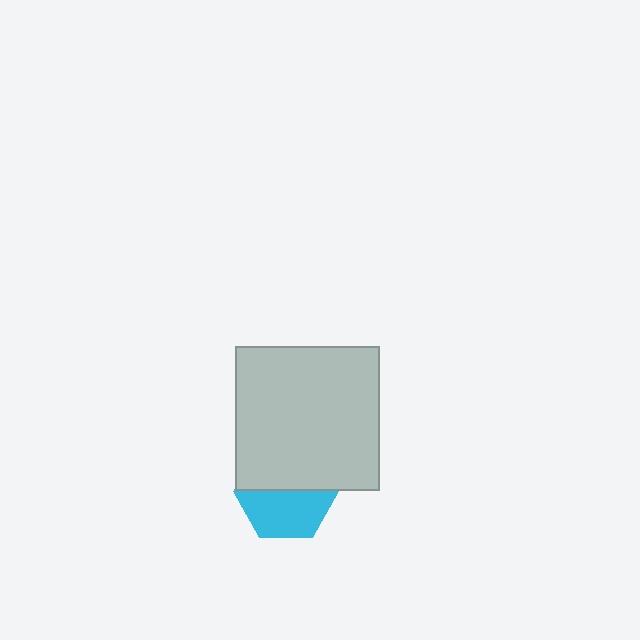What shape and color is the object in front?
The object in front is a light gray square.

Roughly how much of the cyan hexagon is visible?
About half of it is visible (roughly 50%).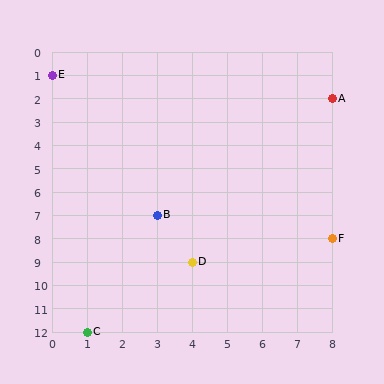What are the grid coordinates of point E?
Point E is at grid coordinates (0, 1).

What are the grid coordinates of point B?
Point B is at grid coordinates (3, 7).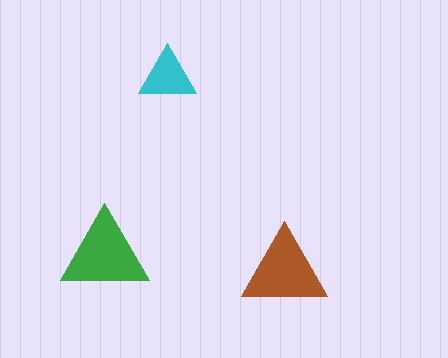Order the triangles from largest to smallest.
the green one, the brown one, the cyan one.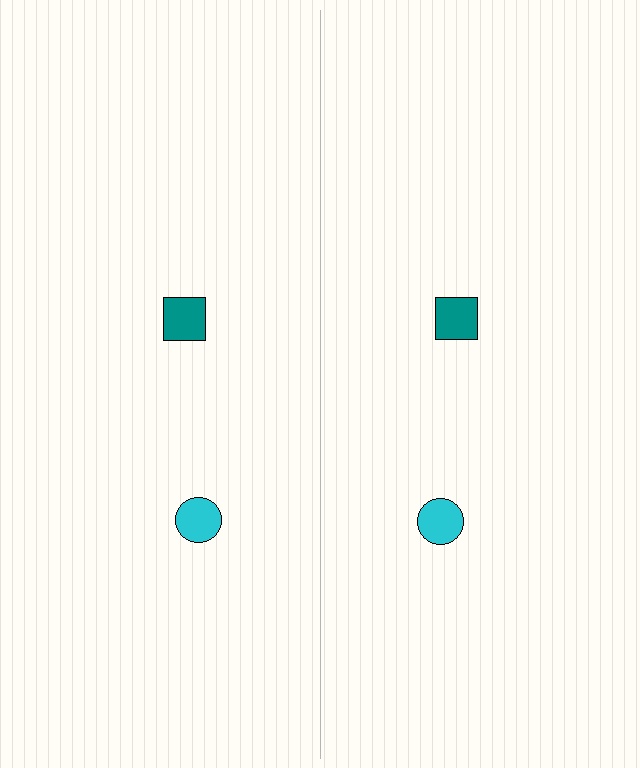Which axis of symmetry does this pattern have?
The pattern has a vertical axis of symmetry running through the center of the image.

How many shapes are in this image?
There are 4 shapes in this image.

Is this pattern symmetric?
Yes, this pattern has bilateral (reflection) symmetry.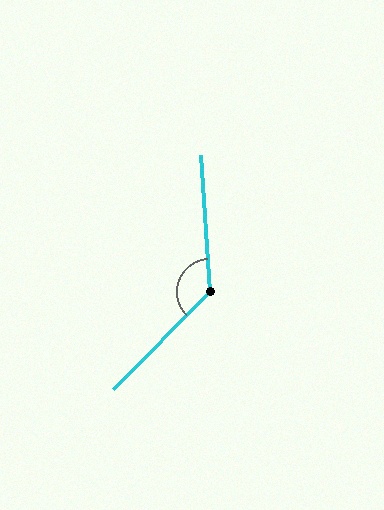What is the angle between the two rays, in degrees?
Approximately 132 degrees.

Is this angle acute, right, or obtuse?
It is obtuse.